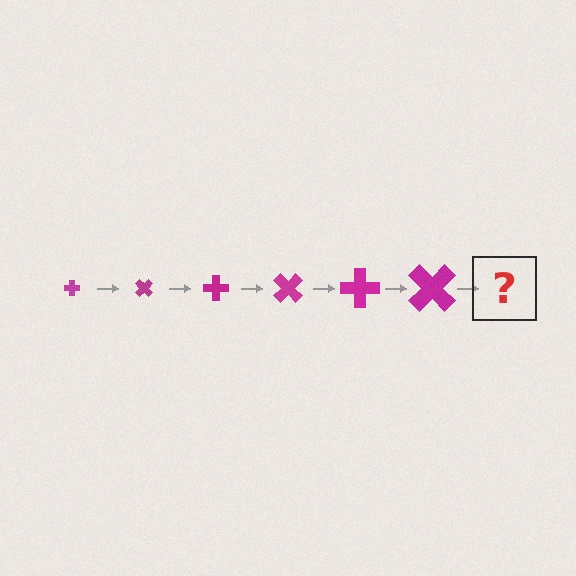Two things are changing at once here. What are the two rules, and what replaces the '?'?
The two rules are that the cross grows larger each step and it rotates 45 degrees each step. The '?' should be a cross, larger than the previous one and rotated 270 degrees from the start.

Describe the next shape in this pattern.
It should be a cross, larger than the previous one and rotated 270 degrees from the start.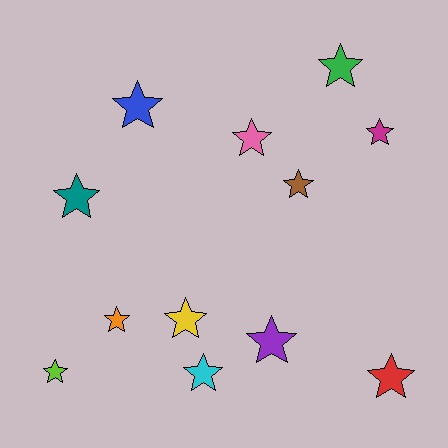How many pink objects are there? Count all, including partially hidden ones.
There is 1 pink object.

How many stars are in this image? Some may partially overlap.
There are 12 stars.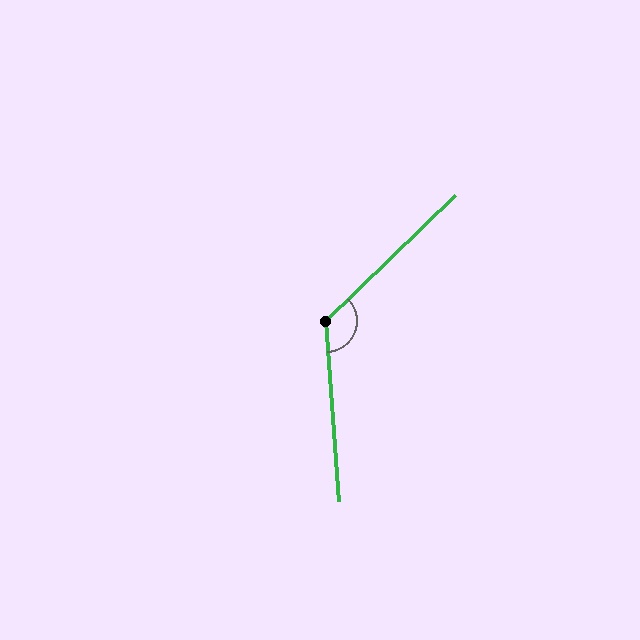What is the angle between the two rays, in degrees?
Approximately 130 degrees.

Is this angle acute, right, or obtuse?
It is obtuse.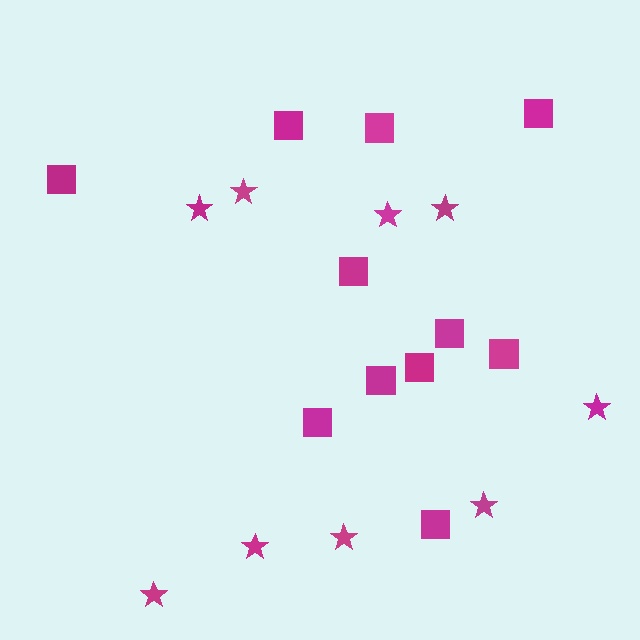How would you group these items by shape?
There are 2 groups: one group of stars (9) and one group of squares (11).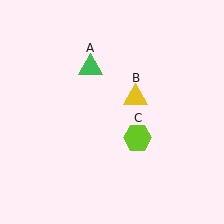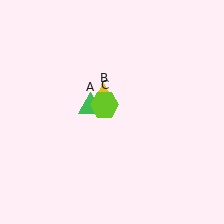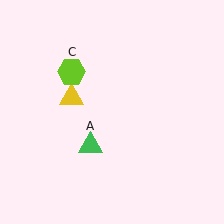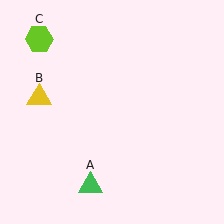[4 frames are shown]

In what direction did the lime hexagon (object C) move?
The lime hexagon (object C) moved up and to the left.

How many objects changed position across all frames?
3 objects changed position: green triangle (object A), yellow triangle (object B), lime hexagon (object C).